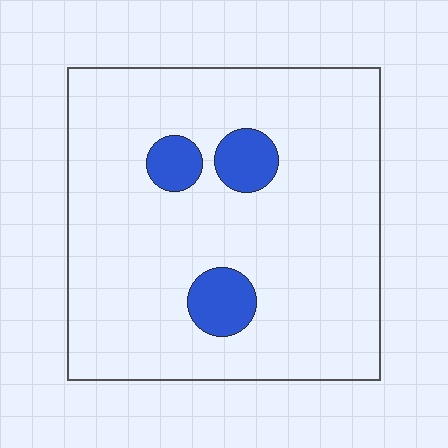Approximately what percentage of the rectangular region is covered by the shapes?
Approximately 10%.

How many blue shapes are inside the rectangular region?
3.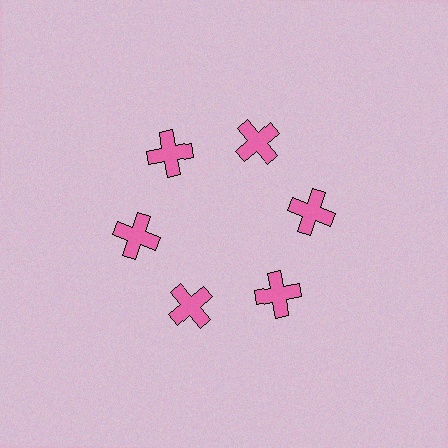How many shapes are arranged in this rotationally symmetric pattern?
There are 6 shapes, arranged in 6 groups of 1.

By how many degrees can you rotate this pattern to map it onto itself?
The pattern maps onto itself every 60 degrees of rotation.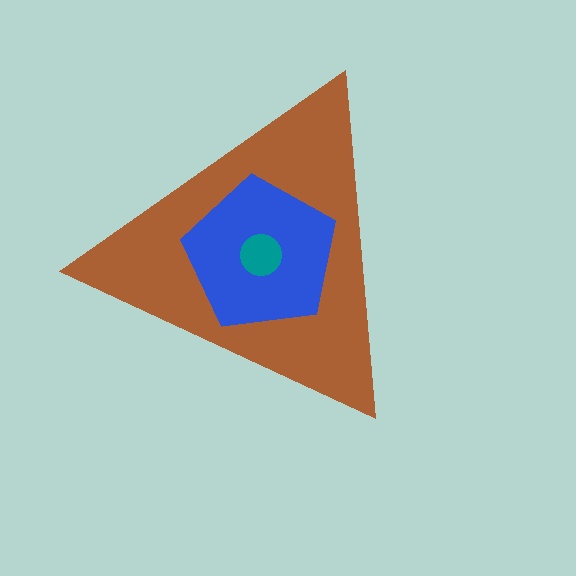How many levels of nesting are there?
3.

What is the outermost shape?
The brown triangle.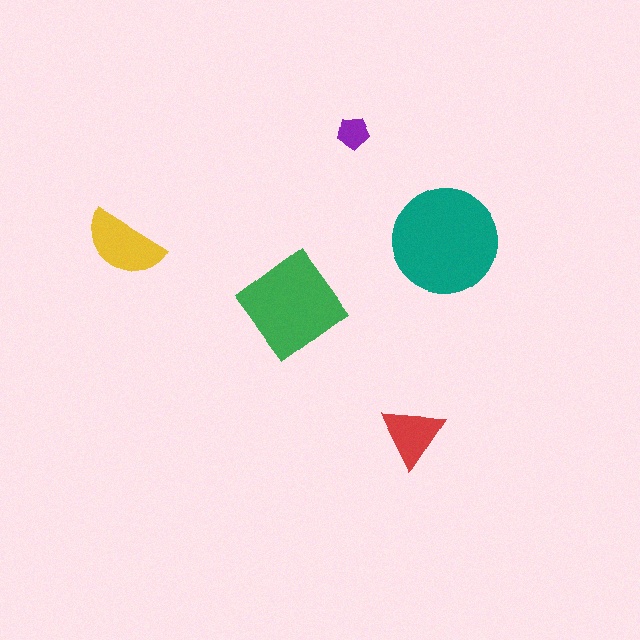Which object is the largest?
The teal circle.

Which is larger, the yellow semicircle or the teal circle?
The teal circle.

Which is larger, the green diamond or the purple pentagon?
The green diamond.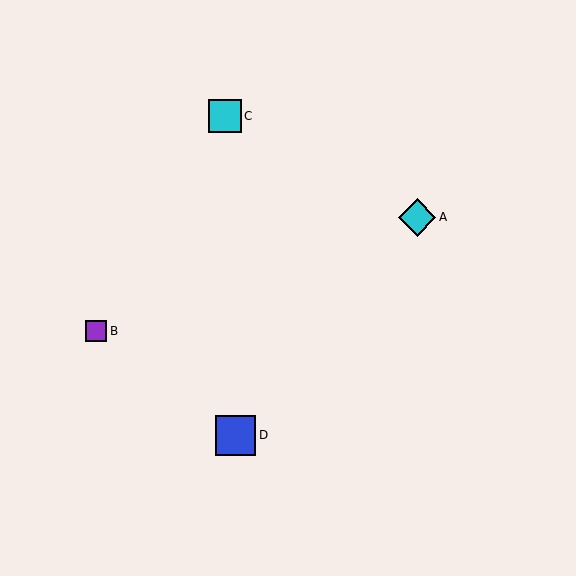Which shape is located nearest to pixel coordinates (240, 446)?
The blue square (labeled D) at (236, 435) is nearest to that location.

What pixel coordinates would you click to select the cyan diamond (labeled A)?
Click at (417, 217) to select the cyan diamond A.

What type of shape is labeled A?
Shape A is a cyan diamond.